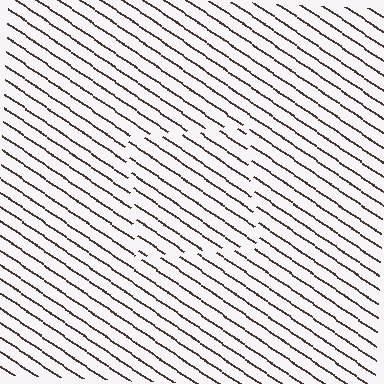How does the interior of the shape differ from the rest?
The interior of the shape contains the same grating, shifted by half a period — the contour is defined by the phase discontinuity where line-ends from the inner and outer gratings abut.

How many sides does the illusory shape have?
4 sides — the line-ends trace a square.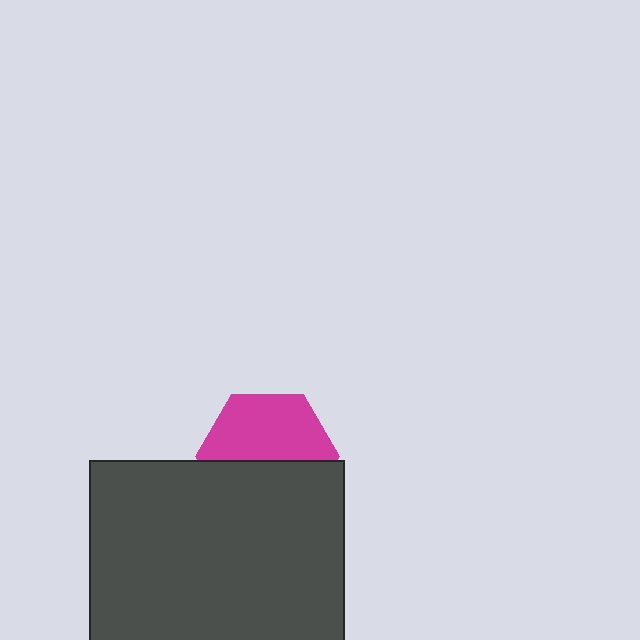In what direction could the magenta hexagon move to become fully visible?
The magenta hexagon could move up. That would shift it out from behind the dark gray rectangle entirely.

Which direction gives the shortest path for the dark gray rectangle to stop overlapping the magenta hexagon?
Moving down gives the shortest separation.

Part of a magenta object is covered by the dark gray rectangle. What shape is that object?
It is a hexagon.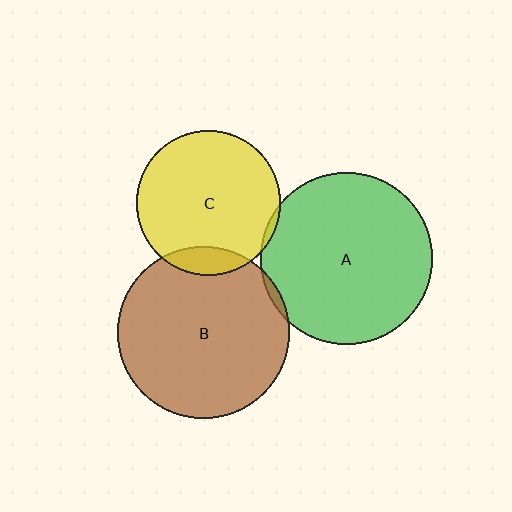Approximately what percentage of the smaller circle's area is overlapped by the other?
Approximately 10%.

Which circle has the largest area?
Circle B (brown).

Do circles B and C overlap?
Yes.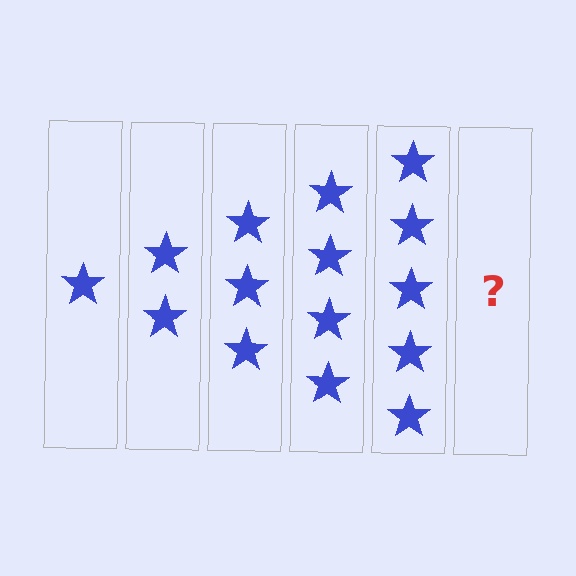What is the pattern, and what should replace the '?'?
The pattern is that each step adds one more star. The '?' should be 6 stars.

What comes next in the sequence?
The next element should be 6 stars.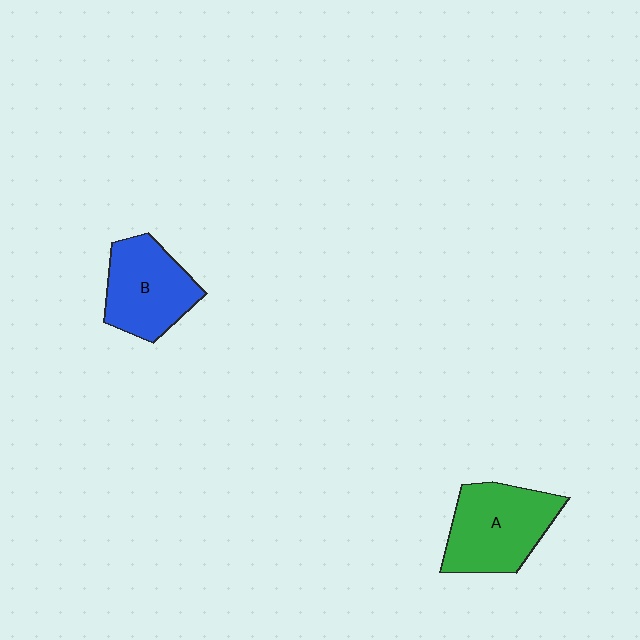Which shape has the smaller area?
Shape B (blue).